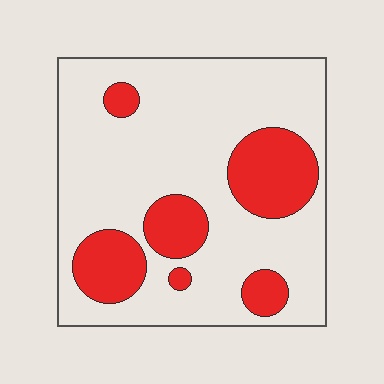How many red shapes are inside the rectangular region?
6.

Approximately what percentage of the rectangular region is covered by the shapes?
Approximately 25%.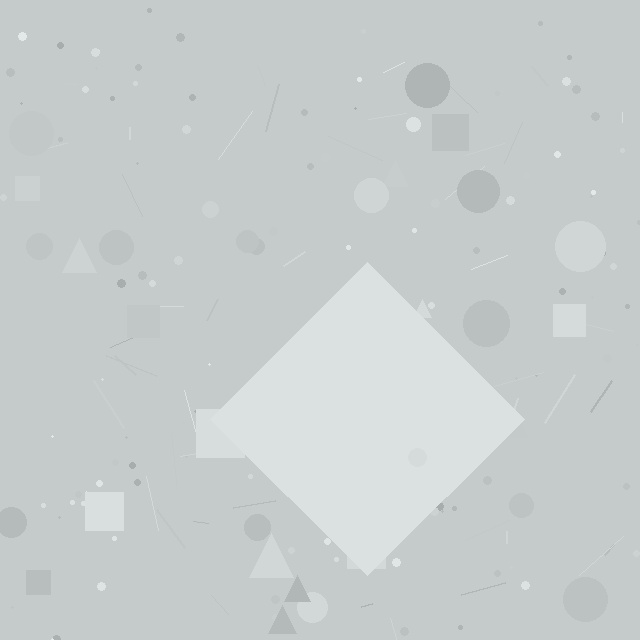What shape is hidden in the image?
A diamond is hidden in the image.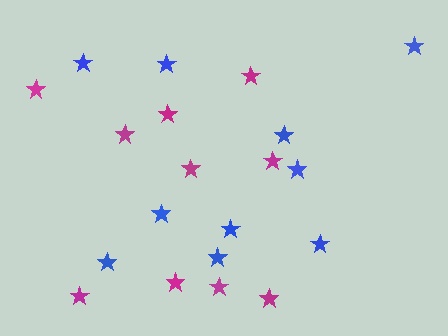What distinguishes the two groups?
There are 2 groups: one group of blue stars (10) and one group of magenta stars (10).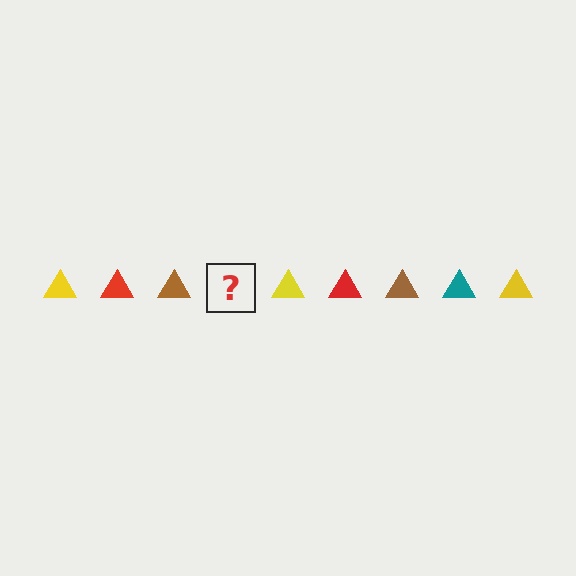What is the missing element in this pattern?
The missing element is a teal triangle.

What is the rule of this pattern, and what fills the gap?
The rule is that the pattern cycles through yellow, red, brown, teal triangles. The gap should be filled with a teal triangle.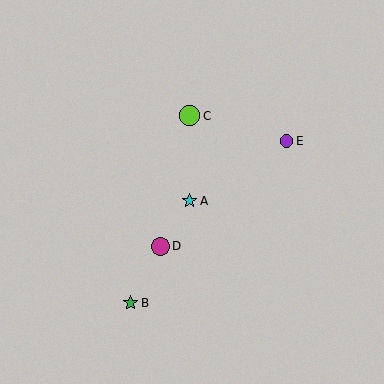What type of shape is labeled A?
Shape A is a cyan star.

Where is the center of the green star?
The center of the green star is at (131, 303).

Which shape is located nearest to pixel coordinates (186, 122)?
The lime circle (labeled C) at (190, 116) is nearest to that location.